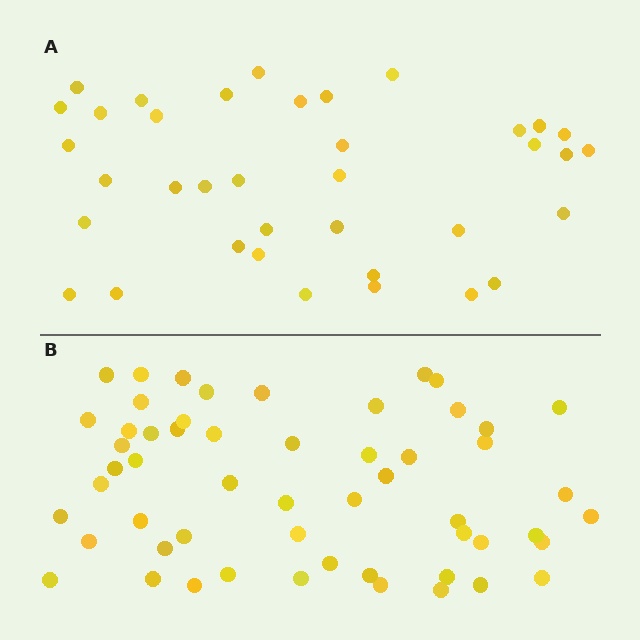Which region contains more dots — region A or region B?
Region B (the bottom region) has more dots.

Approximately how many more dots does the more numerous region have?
Region B has approximately 20 more dots than region A.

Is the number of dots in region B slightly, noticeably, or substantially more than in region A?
Region B has substantially more. The ratio is roughly 1.5 to 1.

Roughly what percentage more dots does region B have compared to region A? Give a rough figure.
About 50% more.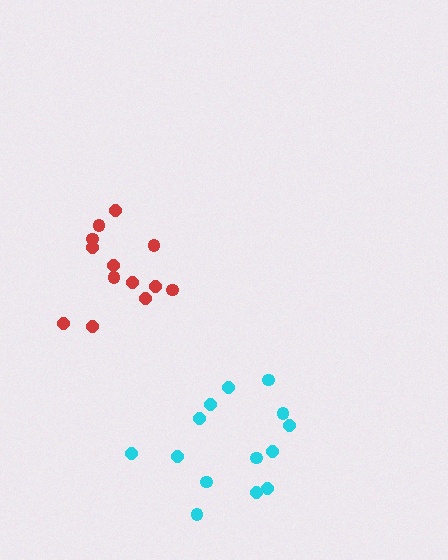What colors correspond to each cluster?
The clusters are colored: cyan, red.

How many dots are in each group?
Group 1: 14 dots, Group 2: 13 dots (27 total).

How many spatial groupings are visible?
There are 2 spatial groupings.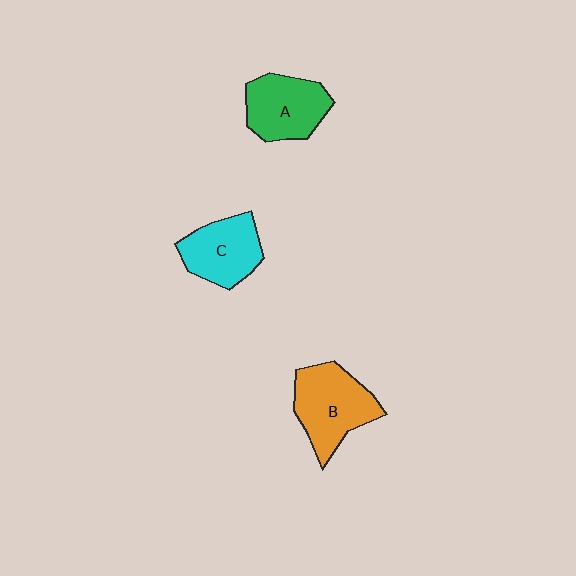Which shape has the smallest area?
Shape C (cyan).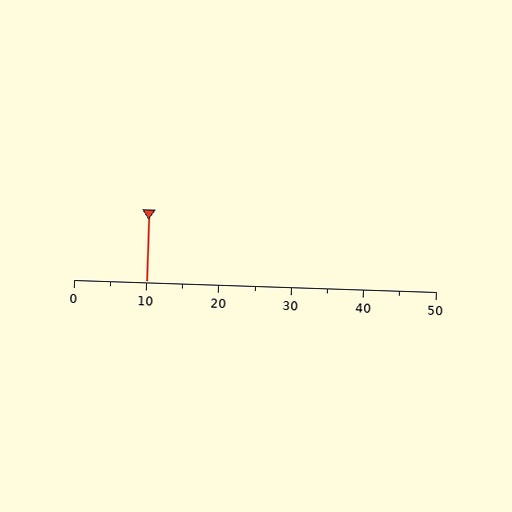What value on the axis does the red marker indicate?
The marker indicates approximately 10.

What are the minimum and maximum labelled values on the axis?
The axis runs from 0 to 50.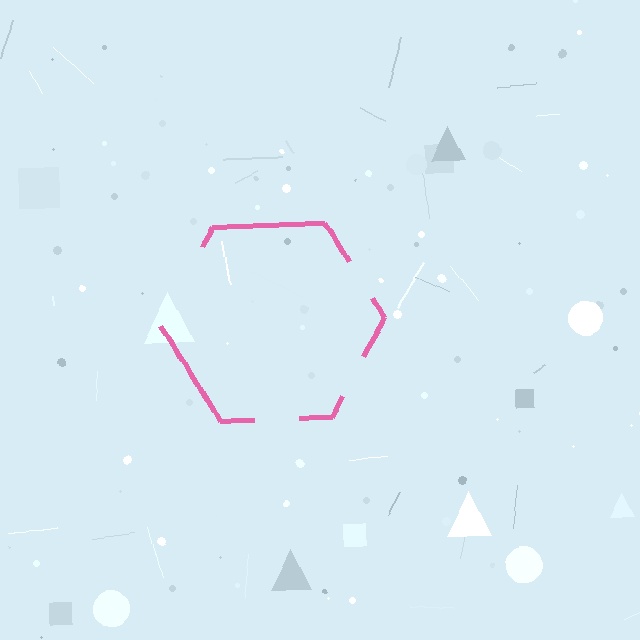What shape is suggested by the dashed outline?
The dashed outline suggests a hexagon.